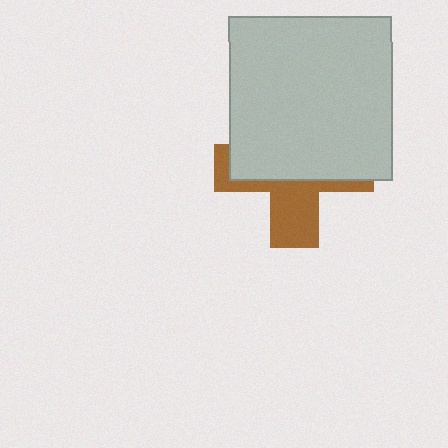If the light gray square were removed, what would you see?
You would see the complete brown cross.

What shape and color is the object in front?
The object in front is a light gray square.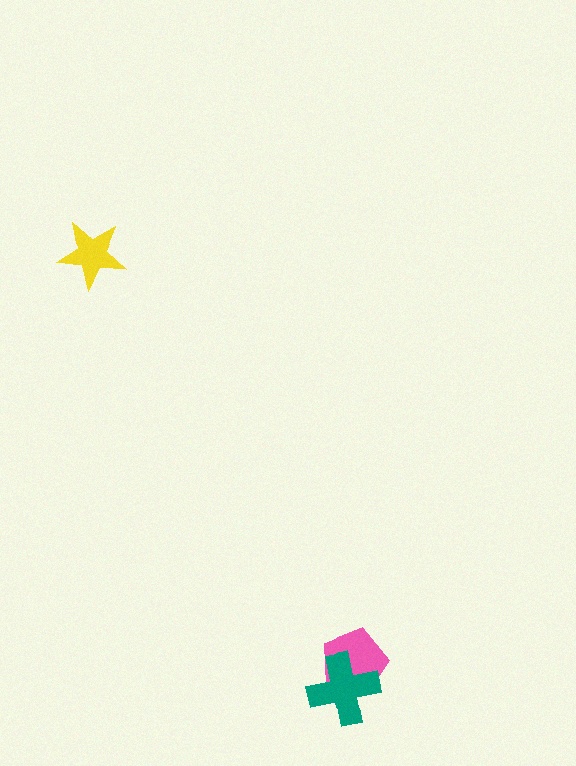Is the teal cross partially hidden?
No, no other shape covers it.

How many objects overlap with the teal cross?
1 object overlaps with the teal cross.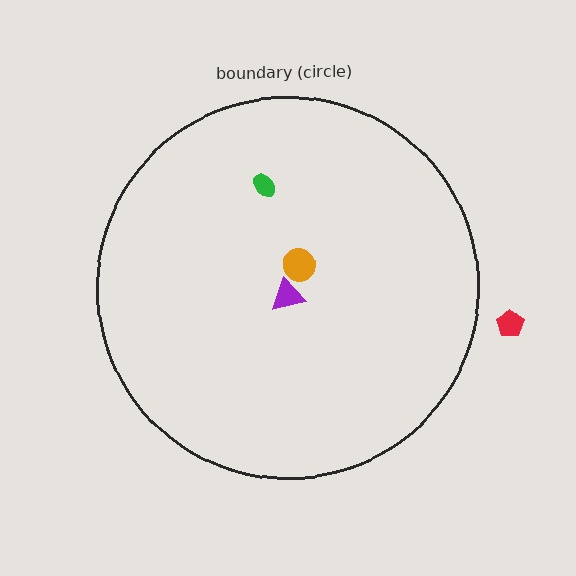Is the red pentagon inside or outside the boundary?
Outside.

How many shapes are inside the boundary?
3 inside, 1 outside.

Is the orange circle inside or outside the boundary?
Inside.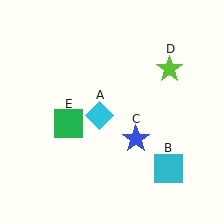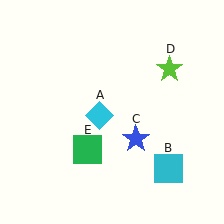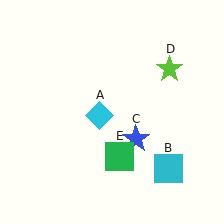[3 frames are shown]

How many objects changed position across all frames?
1 object changed position: green square (object E).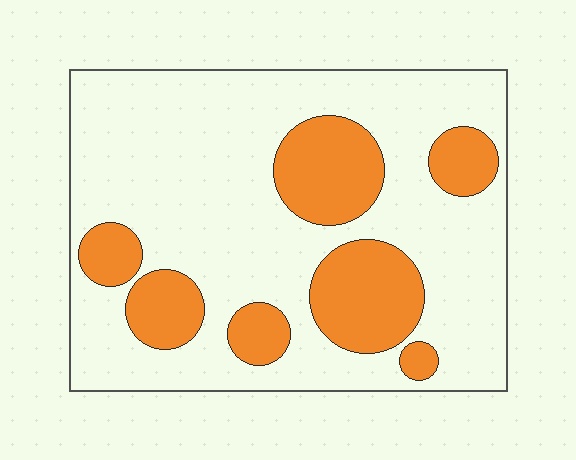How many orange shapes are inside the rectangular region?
7.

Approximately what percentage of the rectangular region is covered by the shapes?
Approximately 25%.